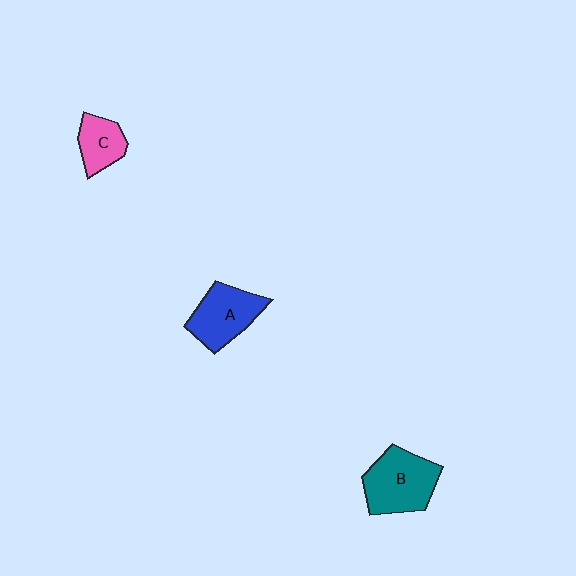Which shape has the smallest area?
Shape C (pink).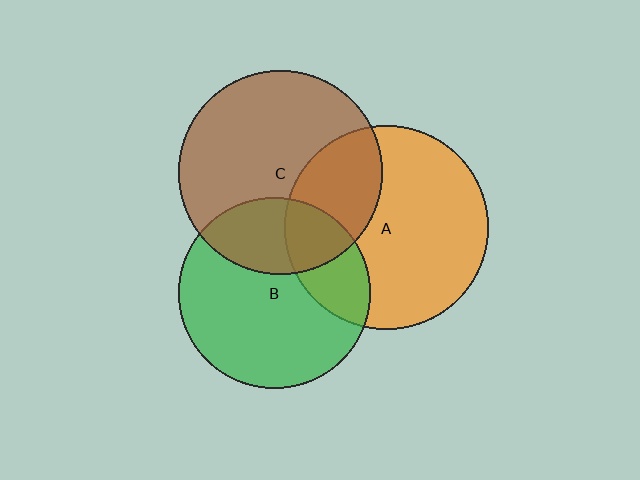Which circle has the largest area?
Circle C (brown).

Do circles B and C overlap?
Yes.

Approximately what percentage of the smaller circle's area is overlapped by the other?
Approximately 30%.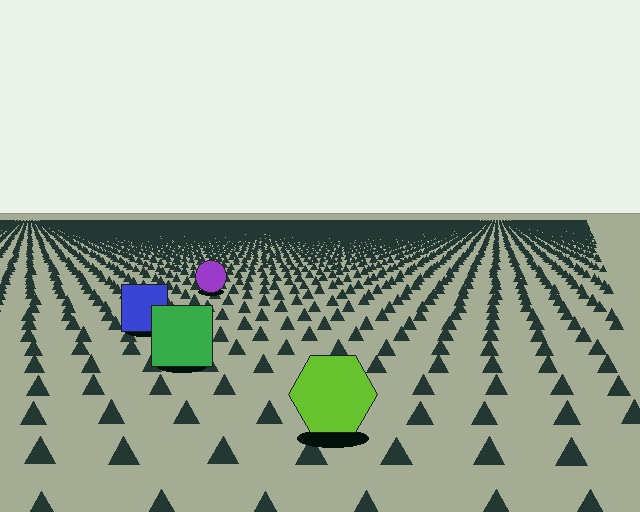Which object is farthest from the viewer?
The purple circle is farthest from the viewer. It appears smaller and the ground texture around it is denser.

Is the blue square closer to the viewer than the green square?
No. The green square is closer — you can tell from the texture gradient: the ground texture is coarser near it.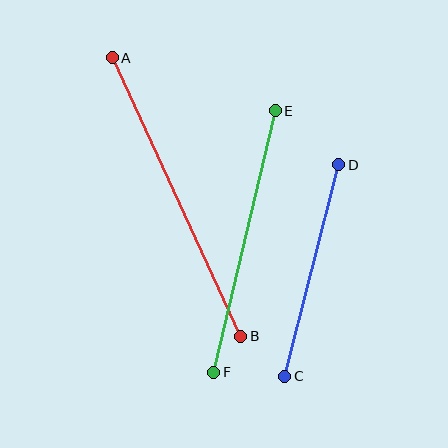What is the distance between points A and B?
The distance is approximately 307 pixels.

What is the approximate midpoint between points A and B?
The midpoint is at approximately (177, 197) pixels.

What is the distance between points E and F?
The distance is approximately 268 pixels.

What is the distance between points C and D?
The distance is approximately 218 pixels.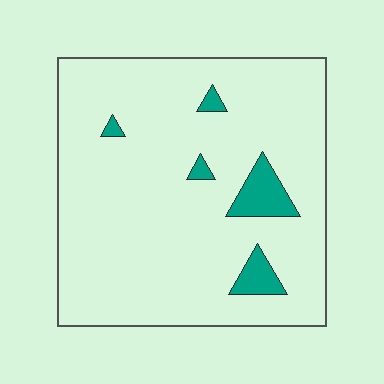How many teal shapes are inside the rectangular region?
5.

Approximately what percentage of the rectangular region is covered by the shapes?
Approximately 5%.